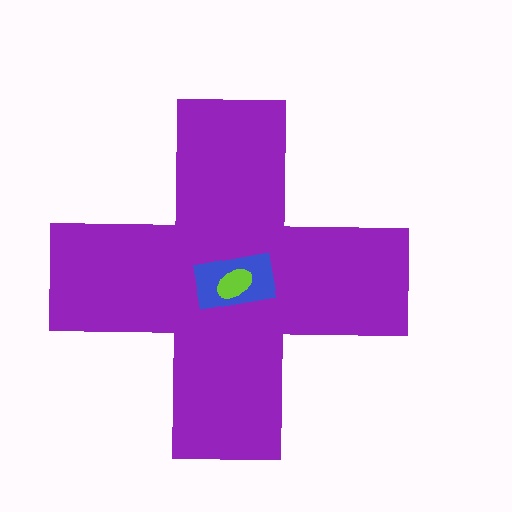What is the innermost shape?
The lime ellipse.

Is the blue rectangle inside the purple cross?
Yes.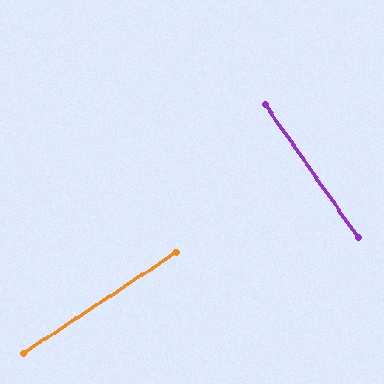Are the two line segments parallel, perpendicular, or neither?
Perpendicular — they meet at approximately 89°.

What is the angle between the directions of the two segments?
Approximately 89 degrees.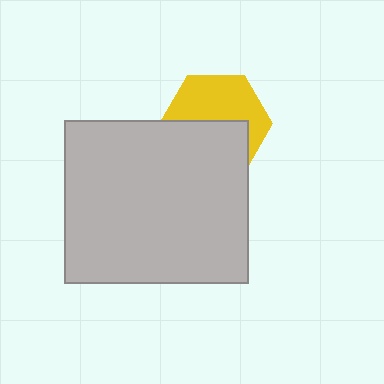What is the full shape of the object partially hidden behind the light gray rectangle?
The partially hidden object is a yellow hexagon.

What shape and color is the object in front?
The object in front is a light gray rectangle.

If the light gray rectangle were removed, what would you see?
You would see the complete yellow hexagon.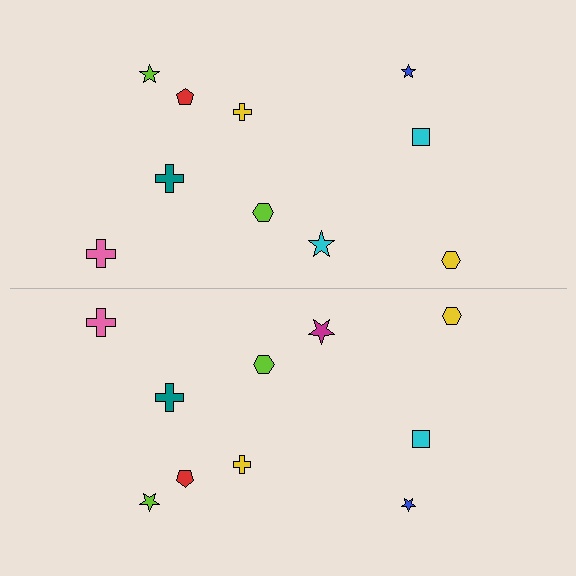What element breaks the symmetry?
The magenta star on the bottom side breaks the symmetry — its mirror counterpart is cyan.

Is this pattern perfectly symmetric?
No, the pattern is not perfectly symmetric. The magenta star on the bottom side breaks the symmetry — its mirror counterpart is cyan.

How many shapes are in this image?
There are 20 shapes in this image.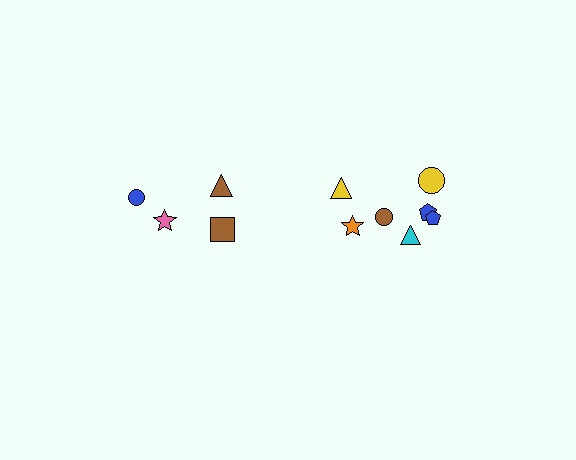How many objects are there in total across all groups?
There are 11 objects.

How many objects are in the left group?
There are 4 objects.